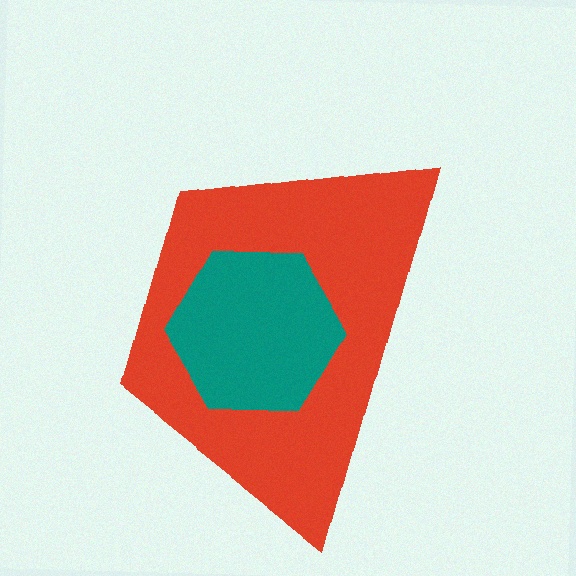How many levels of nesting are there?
2.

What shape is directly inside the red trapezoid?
The teal hexagon.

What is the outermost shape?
The red trapezoid.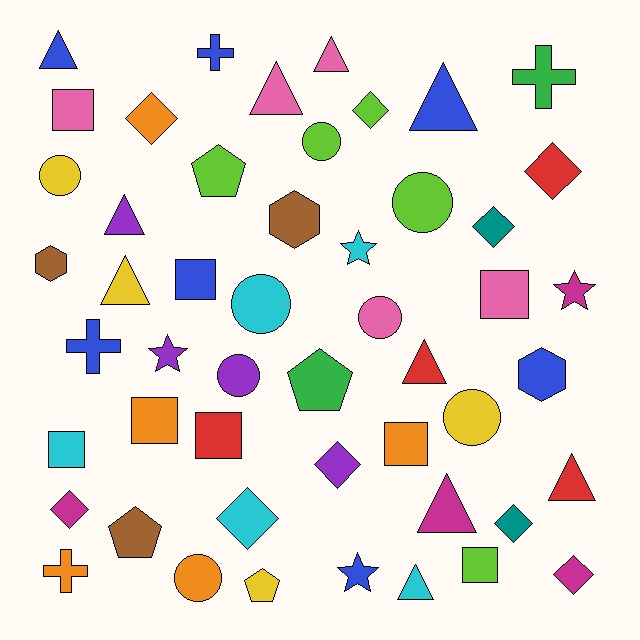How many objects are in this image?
There are 50 objects.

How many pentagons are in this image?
There are 4 pentagons.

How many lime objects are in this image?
There are 5 lime objects.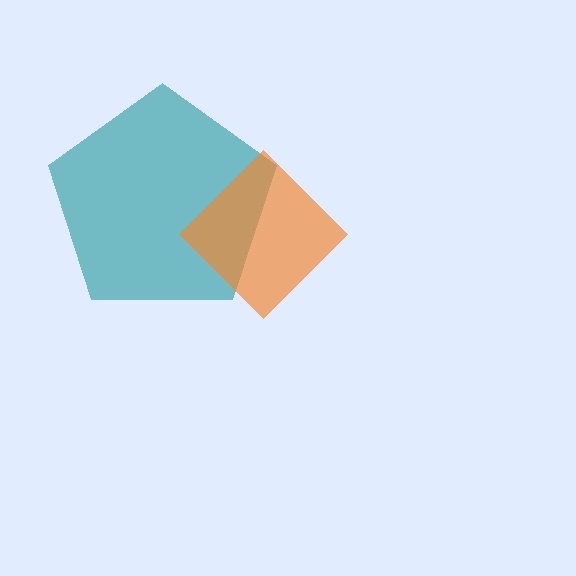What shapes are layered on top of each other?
The layered shapes are: a teal pentagon, an orange diamond.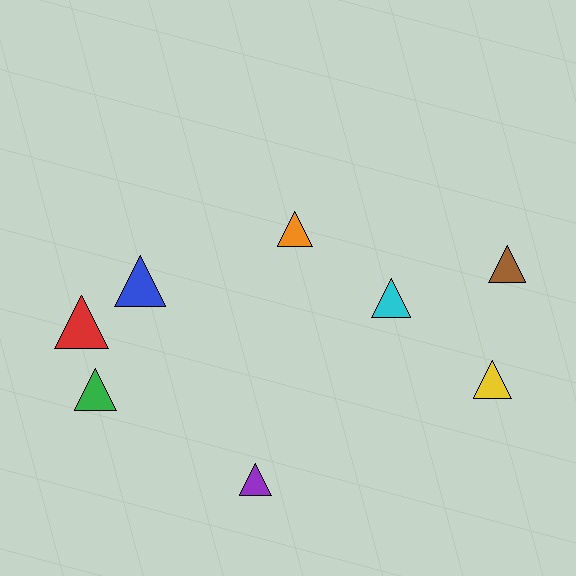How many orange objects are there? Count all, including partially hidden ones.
There is 1 orange object.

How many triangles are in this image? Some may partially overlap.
There are 8 triangles.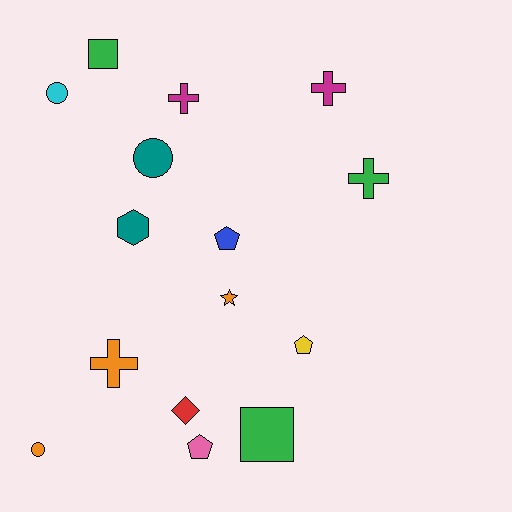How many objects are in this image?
There are 15 objects.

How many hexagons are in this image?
There is 1 hexagon.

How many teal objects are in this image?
There are 2 teal objects.